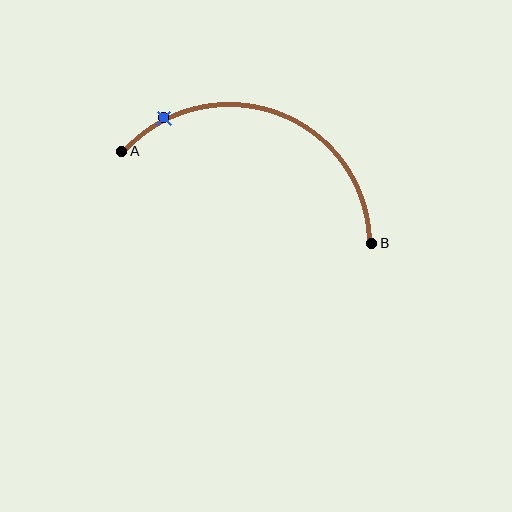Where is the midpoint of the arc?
The arc midpoint is the point on the curve farthest from the straight line joining A and B. It sits above that line.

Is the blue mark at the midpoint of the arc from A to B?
No. The blue mark lies on the arc but is closer to endpoint A. The arc midpoint would be at the point on the curve equidistant along the arc from both A and B.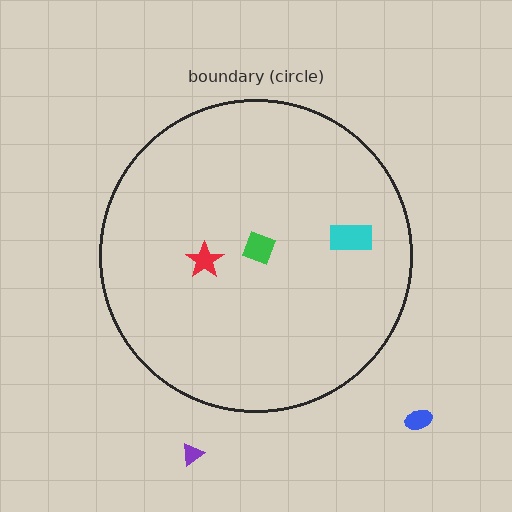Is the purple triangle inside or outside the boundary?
Outside.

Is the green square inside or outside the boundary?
Inside.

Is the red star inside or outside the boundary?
Inside.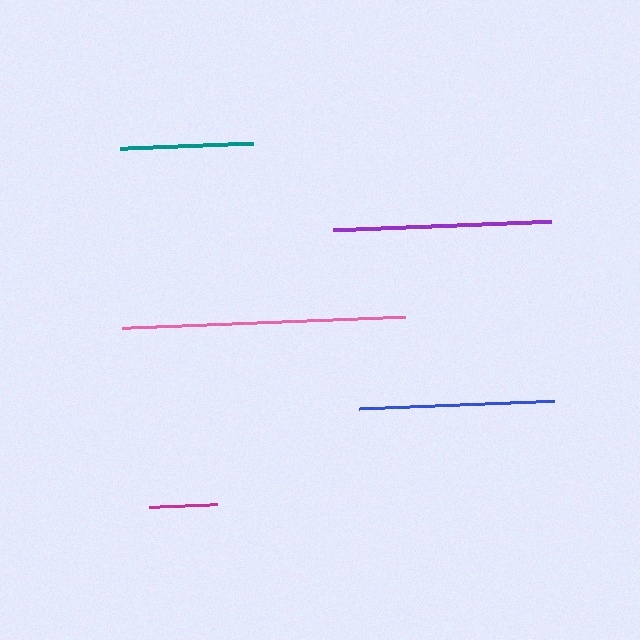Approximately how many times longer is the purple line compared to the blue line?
The purple line is approximately 1.1 times the length of the blue line.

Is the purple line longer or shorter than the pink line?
The pink line is longer than the purple line.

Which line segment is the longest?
The pink line is the longest at approximately 283 pixels.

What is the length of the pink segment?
The pink segment is approximately 283 pixels long.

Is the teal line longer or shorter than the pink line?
The pink line is longer than the teal line.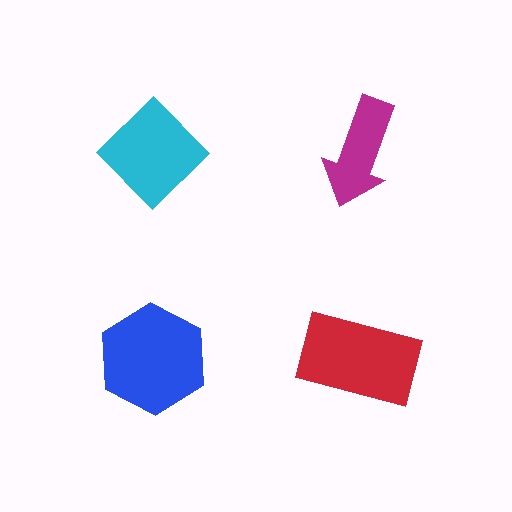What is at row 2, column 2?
A red rectangle.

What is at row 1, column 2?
A magenta arrow.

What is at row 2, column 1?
A blue hexagon.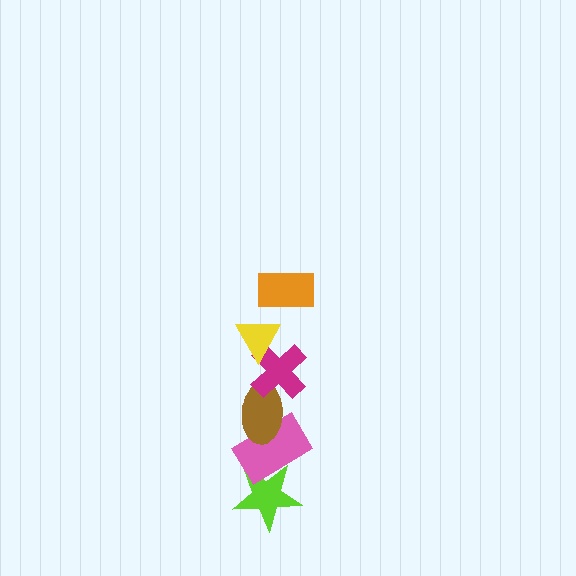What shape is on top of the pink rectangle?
The brown ellipse is on top of the pink rectangle.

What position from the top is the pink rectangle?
The pink rectangle is 5th from the top.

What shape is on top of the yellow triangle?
The orange rectangle is on top of the yellow triangle.